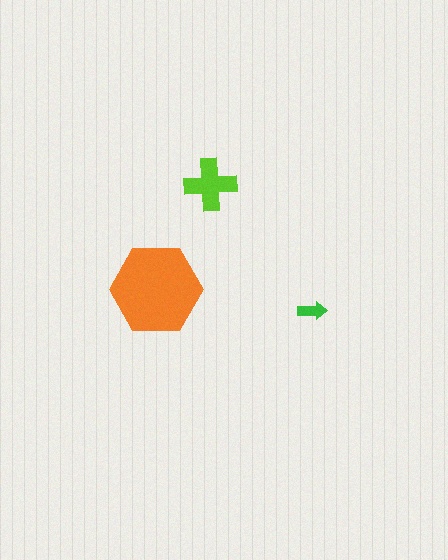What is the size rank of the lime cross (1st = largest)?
2nd.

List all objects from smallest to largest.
The green arrow, the lime cross, the orange hexagon.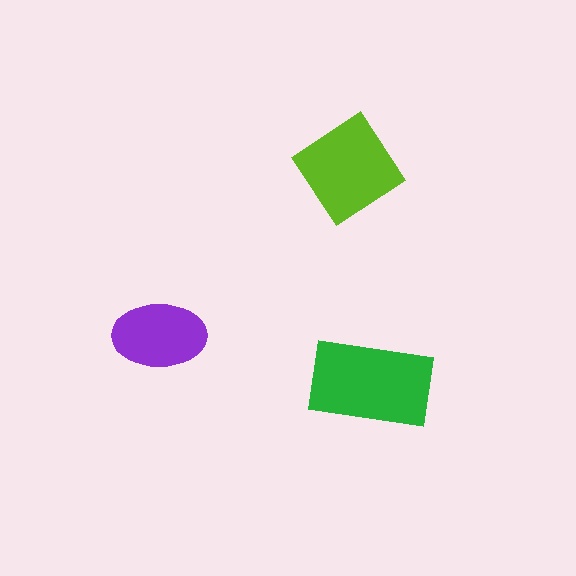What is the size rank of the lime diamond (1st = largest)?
2nd.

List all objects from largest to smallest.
The green rectangle, the lime diamond, the purple ellipse.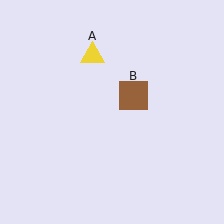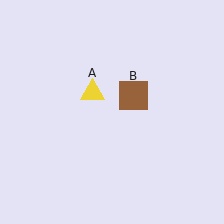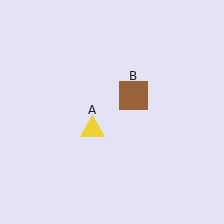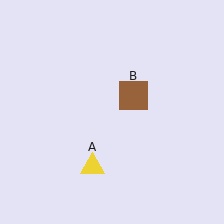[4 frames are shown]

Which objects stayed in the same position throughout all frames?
Brown square (object B) remained stationary.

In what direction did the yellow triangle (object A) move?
The yellow triangle (object A) moved down.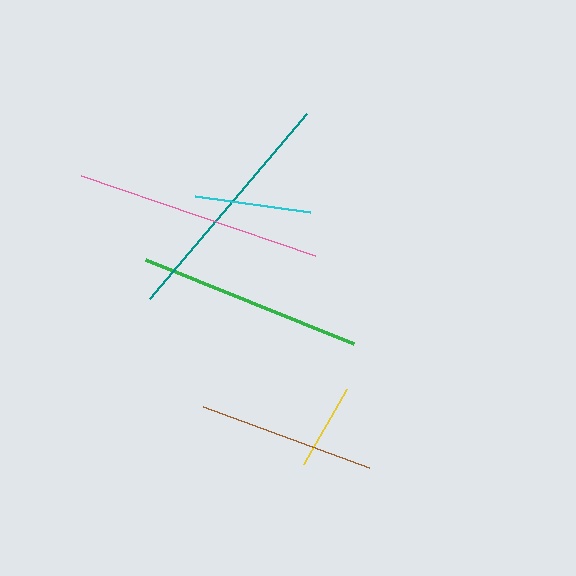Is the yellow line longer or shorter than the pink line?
The pink line is longer than the yellow line.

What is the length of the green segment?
The green segment is approximately 224 pixels long.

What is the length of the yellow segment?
The yellow segment is approximately 87 pixels long.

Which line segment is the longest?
The pink line is the longest at approximately 247 pixels.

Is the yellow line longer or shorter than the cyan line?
The cyan line is longer than the yellow line.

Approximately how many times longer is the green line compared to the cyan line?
The green line is approximately 1.9 times the length of the cyan line.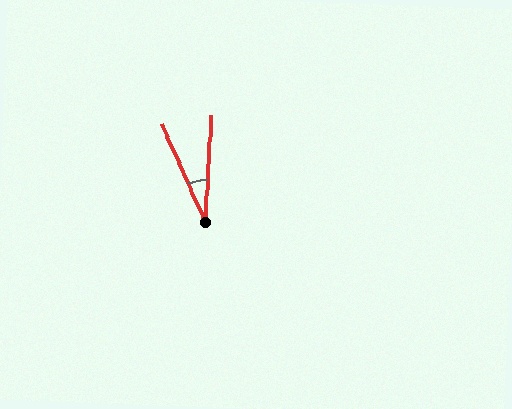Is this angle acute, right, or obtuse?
It is acute.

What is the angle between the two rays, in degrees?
Approximately 27 degrees.